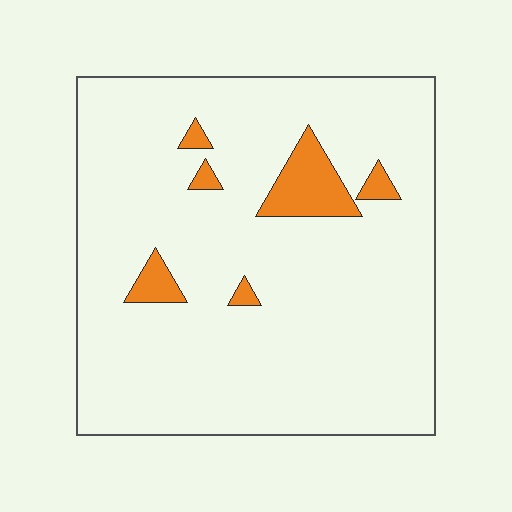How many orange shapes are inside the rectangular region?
6.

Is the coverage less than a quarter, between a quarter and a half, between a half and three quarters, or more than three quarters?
Less than a quarter.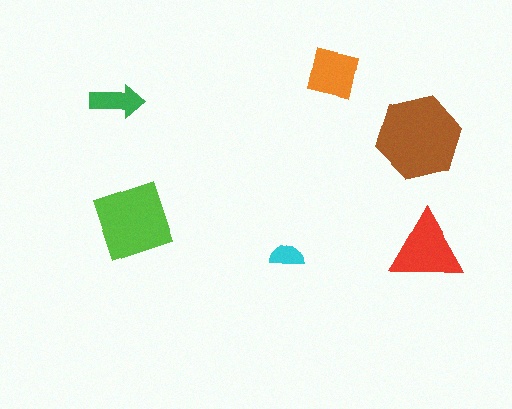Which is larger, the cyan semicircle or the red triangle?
The red triangle.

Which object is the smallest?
The cyan semicircle.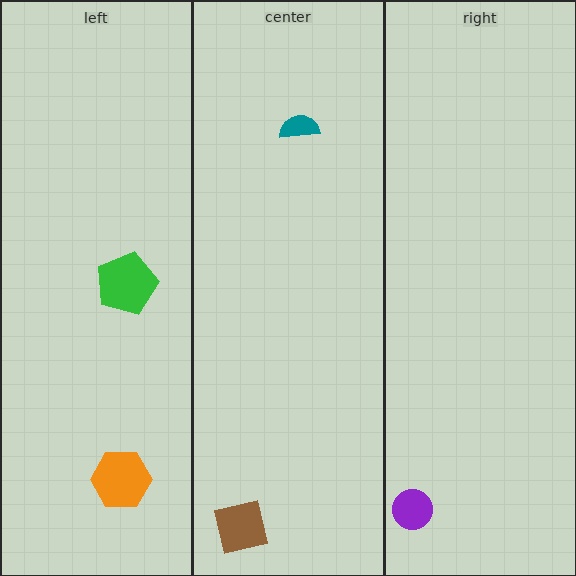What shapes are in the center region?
The brown square, the teal semicircle.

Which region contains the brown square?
The center region.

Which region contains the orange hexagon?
The left region.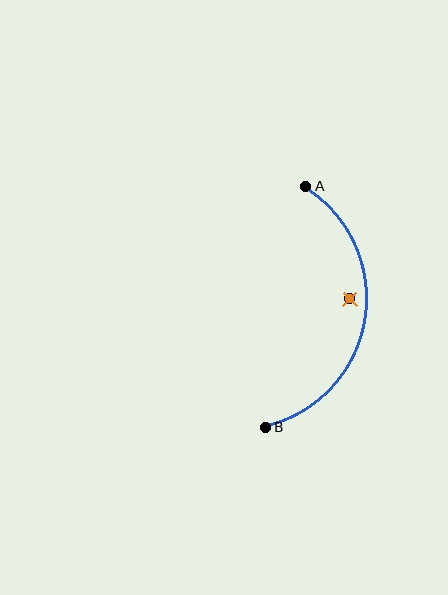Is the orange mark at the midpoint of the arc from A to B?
No — the orange mark does not lie on the arc at all. It sits slightly inside the curve.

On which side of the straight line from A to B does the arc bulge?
The arc bulges to the right of the straight line connecting A and B.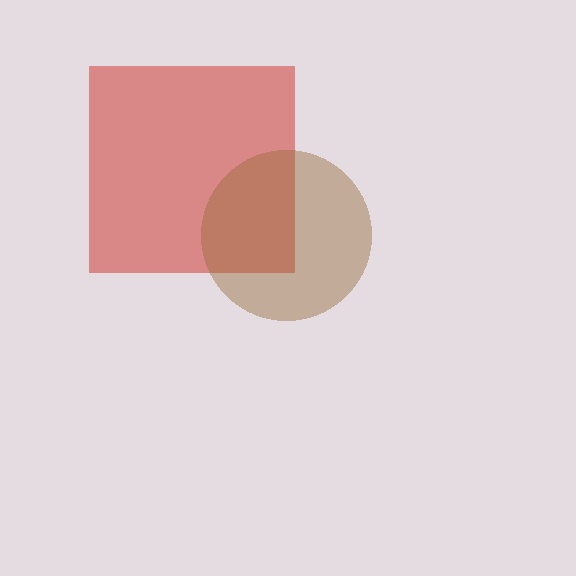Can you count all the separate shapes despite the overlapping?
Yes, there are 2 separate shapes.